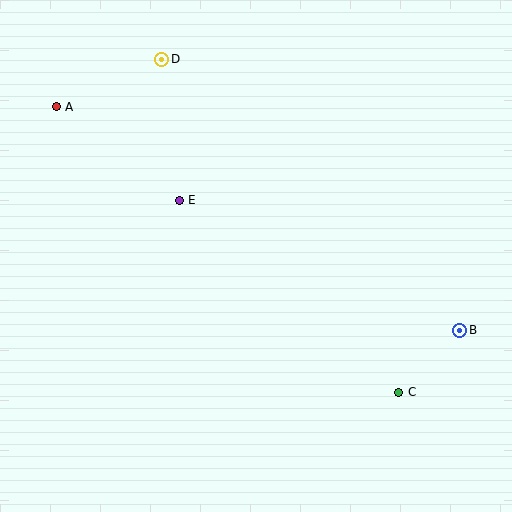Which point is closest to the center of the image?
Point E at (179, 200) is closest to the center.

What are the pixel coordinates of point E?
Point E is at (179, 200).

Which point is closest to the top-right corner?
Point B is closest to the top-right corner.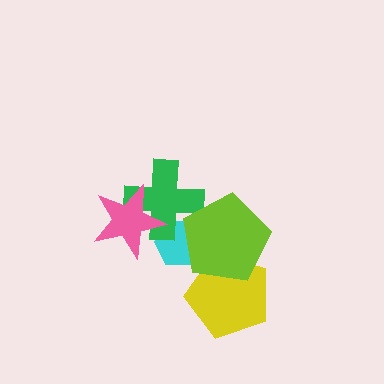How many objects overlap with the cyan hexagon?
3 objects overlap with the cyan hexagon.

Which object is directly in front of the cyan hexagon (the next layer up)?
The green cross is directly in front of the cyan hexagon.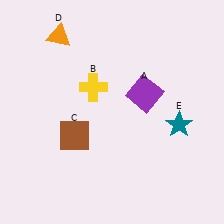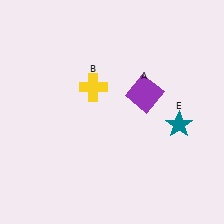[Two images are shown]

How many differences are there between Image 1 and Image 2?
There are 2 differences between the two images.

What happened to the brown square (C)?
The brown square (C) was removed in Image 2. It was in the bottom-left area of Image 1.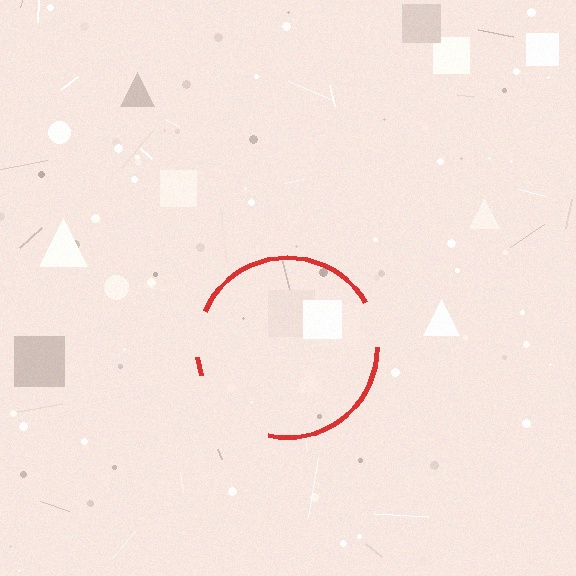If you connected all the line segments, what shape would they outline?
They would outline a circle.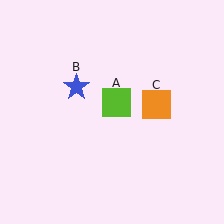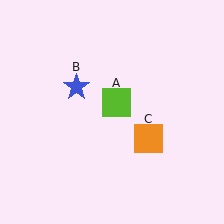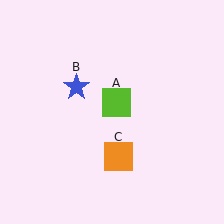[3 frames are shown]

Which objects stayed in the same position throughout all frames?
Lime square (object A) and blue star (object B) remained stationary.